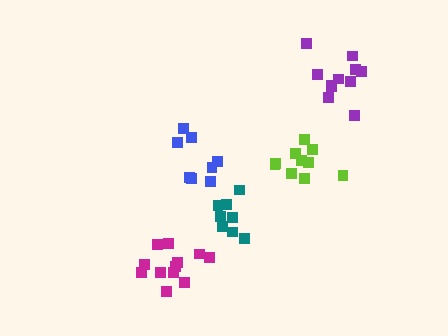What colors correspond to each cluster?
The clusters are colored: blue, teal, purple, magenta, lime.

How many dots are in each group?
Group 1: 8 dots, Group 2: 8 dots, Group 3: 12 dots, Group 4: 12 dots, Group 5: 10 dots (50 total).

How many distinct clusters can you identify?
There are 5 distinct clusters.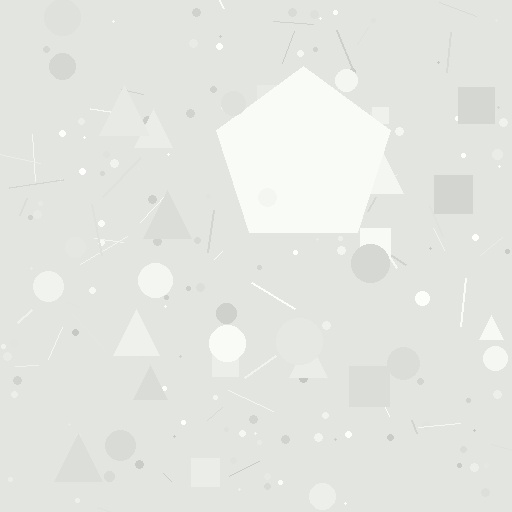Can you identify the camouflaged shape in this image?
The camouflaged shape is a pentagon.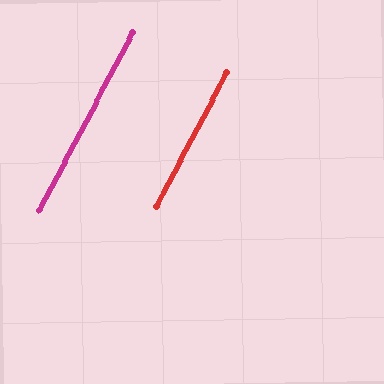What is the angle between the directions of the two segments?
Approximately 0 degrees.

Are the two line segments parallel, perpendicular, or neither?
Parallel — their directions differ by only 0.1°.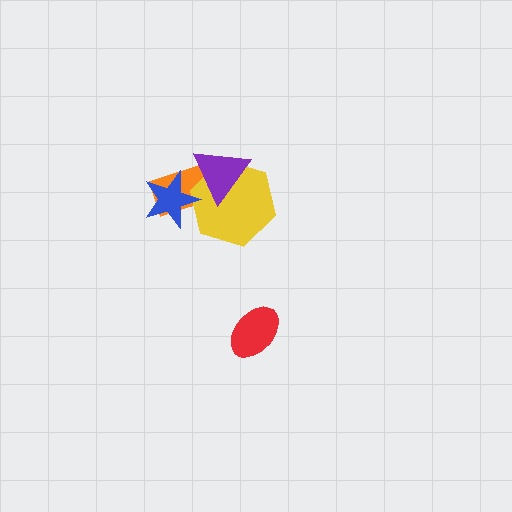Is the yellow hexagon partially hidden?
Yes, it is partially covered by another shape.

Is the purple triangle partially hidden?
No, no other shape covers it.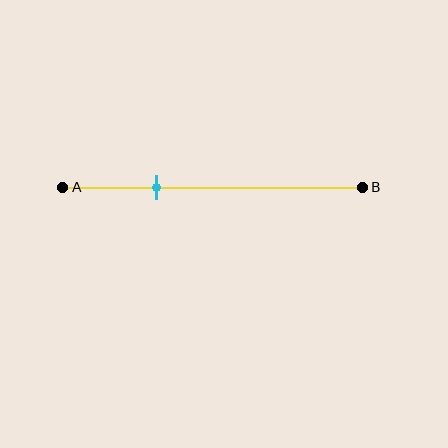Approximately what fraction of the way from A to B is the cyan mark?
The cyan mark is approximately 30% of the way from A to B.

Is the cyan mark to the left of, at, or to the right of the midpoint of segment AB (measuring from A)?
The cyan mark is to the left of the midpoint of segment AB.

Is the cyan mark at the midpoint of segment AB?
No, the mark is at about 30% from A, not at the 50% midpoint.